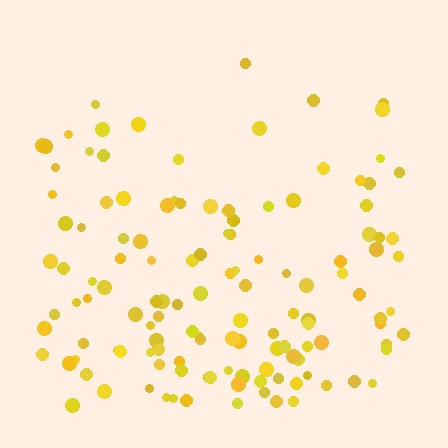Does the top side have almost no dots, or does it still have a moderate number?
Still a moderate number, just noticeably fewer than the bottom.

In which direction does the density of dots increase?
From top to bottom, with the bottom side densest.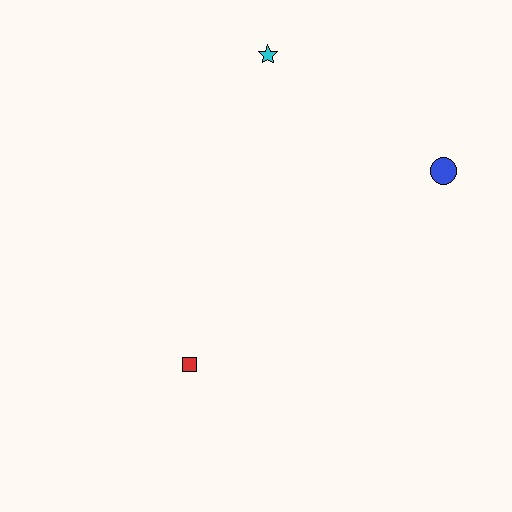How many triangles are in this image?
There are no triangles.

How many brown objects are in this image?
There are no brown objects.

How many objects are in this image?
There are 3 objects.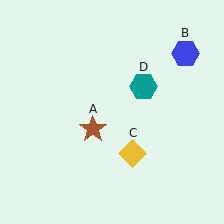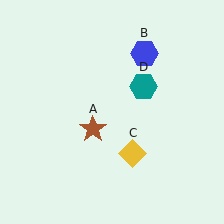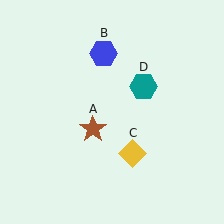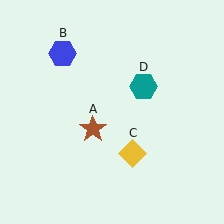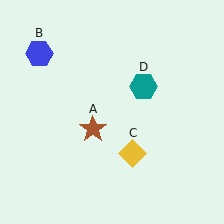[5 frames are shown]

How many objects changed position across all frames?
1 object changed position: blue hexagon (object B).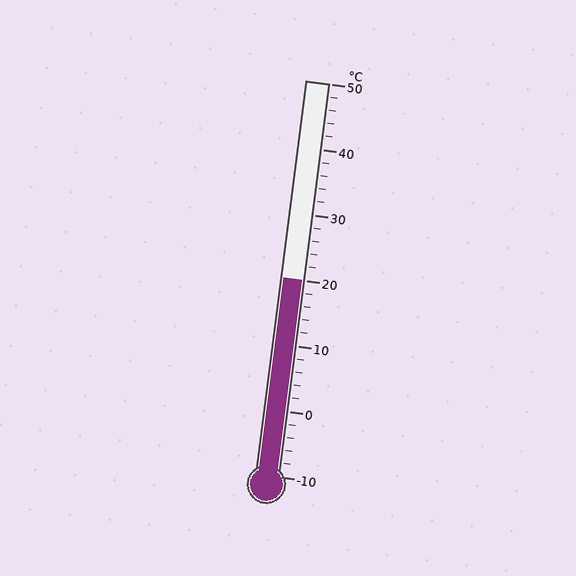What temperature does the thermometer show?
The thermometer shows approximately 20°C.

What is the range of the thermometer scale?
The thermometer scale ranges from -10°C to 50°C.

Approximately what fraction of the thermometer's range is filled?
The thermometer is filled to approximately 50% of its range.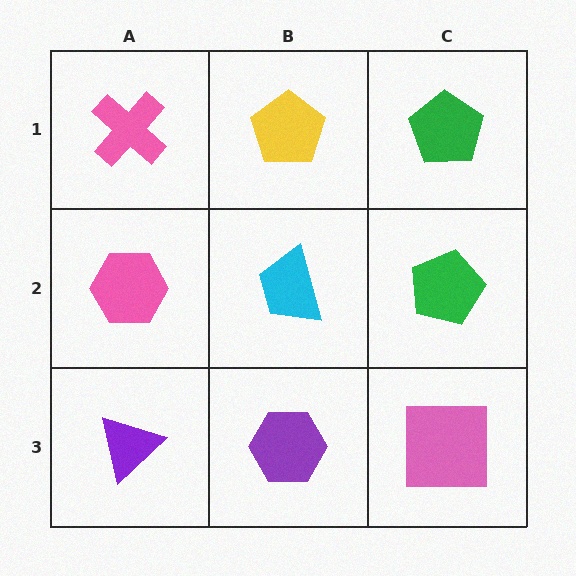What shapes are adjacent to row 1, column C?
A green pentagon (row 2, column C), a yellow pentagon (row 1, column B).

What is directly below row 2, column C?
A pink square.